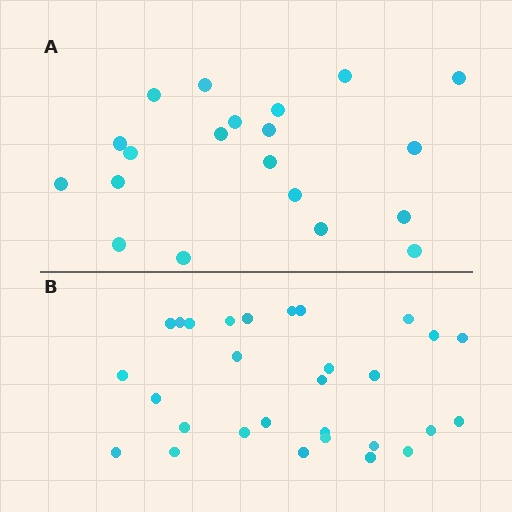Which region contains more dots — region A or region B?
Region B (the bottom region) has more dots.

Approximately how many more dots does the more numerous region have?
Region B has roughly 8 or so more dots than region A.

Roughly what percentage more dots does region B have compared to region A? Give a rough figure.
About 45% more.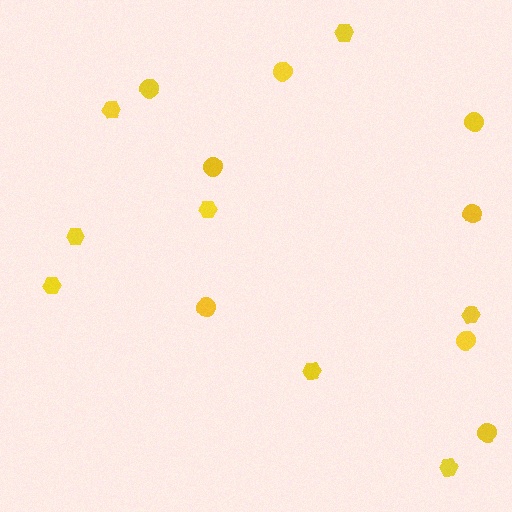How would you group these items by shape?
There are 2 groups: one group of circles (8) and one group of hexagons (8).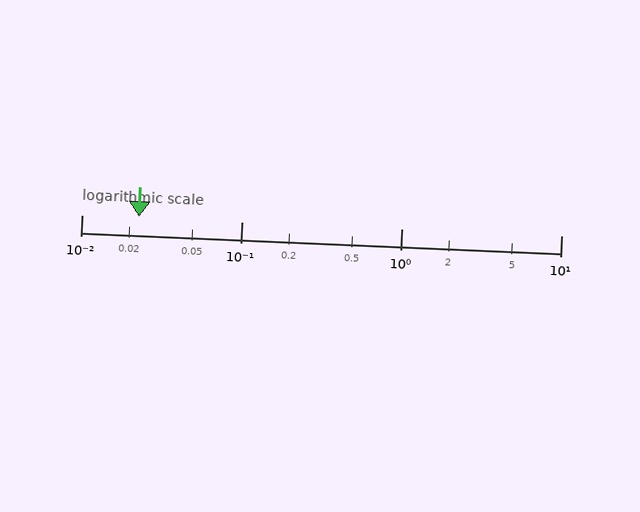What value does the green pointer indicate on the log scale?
The pointer indicates approximately 0.023.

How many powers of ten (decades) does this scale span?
The scale spans 3 decades, from 0.01 to 10.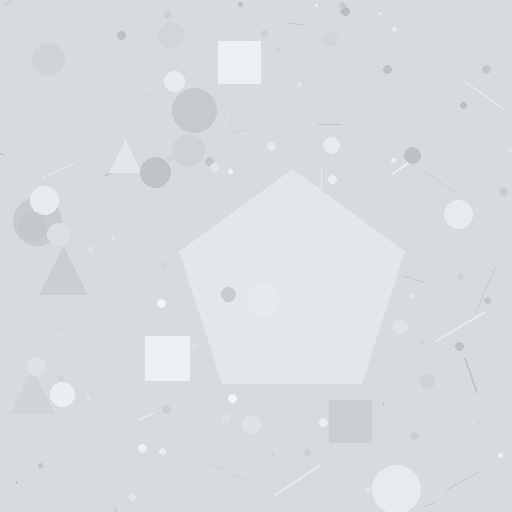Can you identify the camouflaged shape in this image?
The camouflaged shape is a pentagon.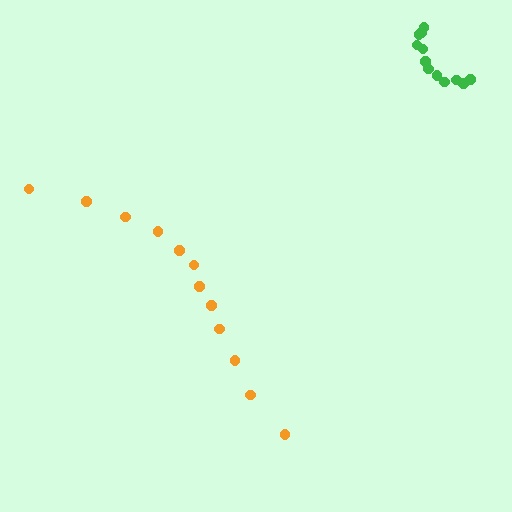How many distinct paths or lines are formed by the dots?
There are 2 distinct paths.